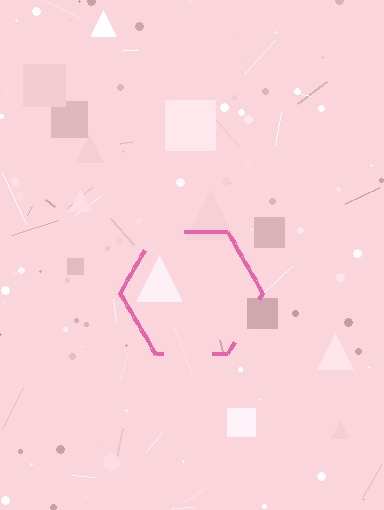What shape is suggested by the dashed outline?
The dashed outline suggests a hexagon.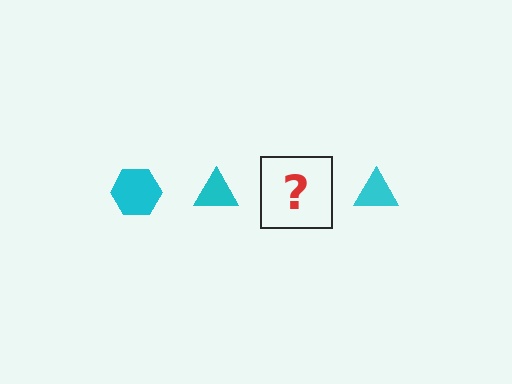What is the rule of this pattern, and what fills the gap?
The rule is that the pattern cycles through hexagon, triangle shapes in cyan. The gap should be filled with a cyan hexagon.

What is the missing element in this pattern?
The missing element is a cyan hexagon.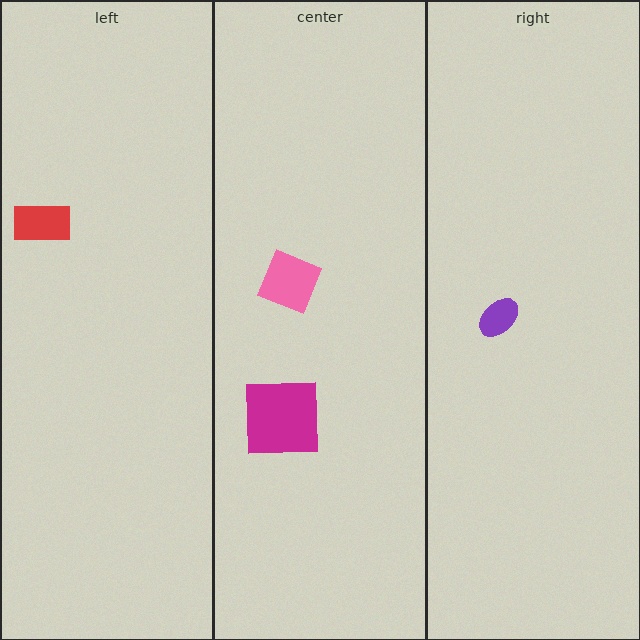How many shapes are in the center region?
2.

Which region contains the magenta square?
The center region.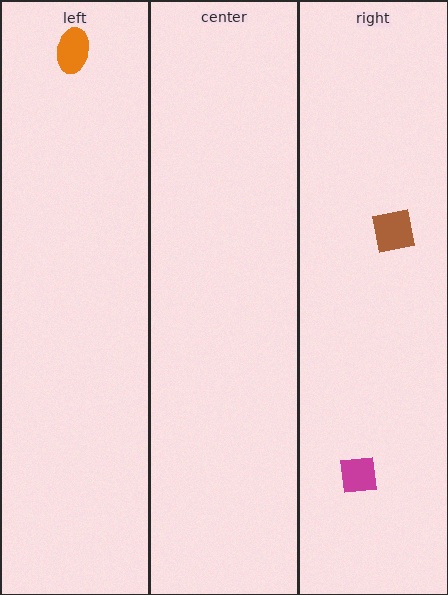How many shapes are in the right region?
2.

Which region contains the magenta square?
The right region.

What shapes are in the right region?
The brown square, the magenta square.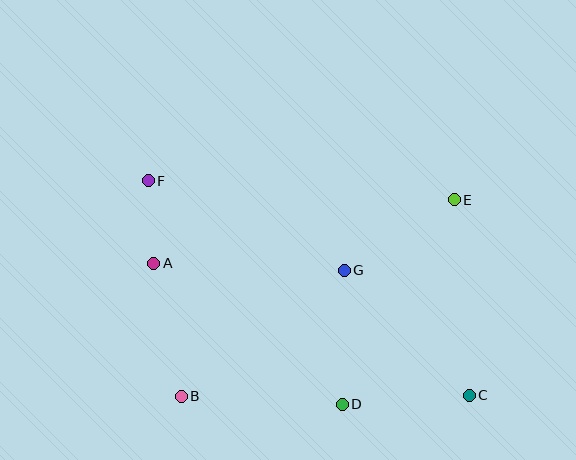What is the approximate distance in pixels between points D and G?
The distance between D and G is approximately 134 pixels.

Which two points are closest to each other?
Points A and F are closest to each other.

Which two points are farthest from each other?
Points C and F are farthest from each other.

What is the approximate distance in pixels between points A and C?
The distance between A and C is approximately 342 pixels.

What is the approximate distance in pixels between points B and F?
The distance between B and F is approximately 218 pixels.